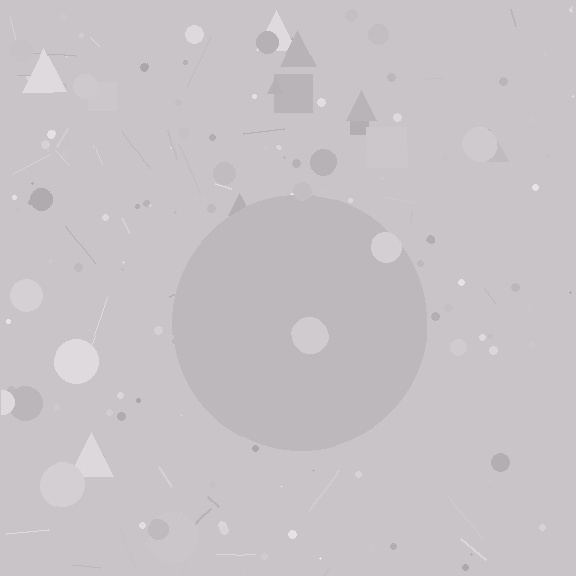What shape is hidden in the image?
A circle is hidden in the image.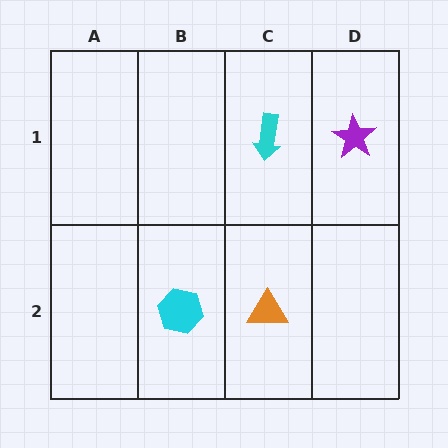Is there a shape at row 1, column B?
No, that cell is empty.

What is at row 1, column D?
A purple star.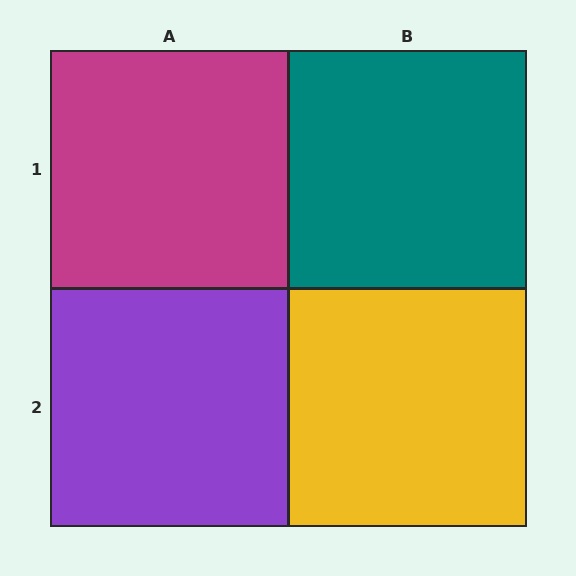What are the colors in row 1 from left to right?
Magenta, teal.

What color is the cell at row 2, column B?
Yellow.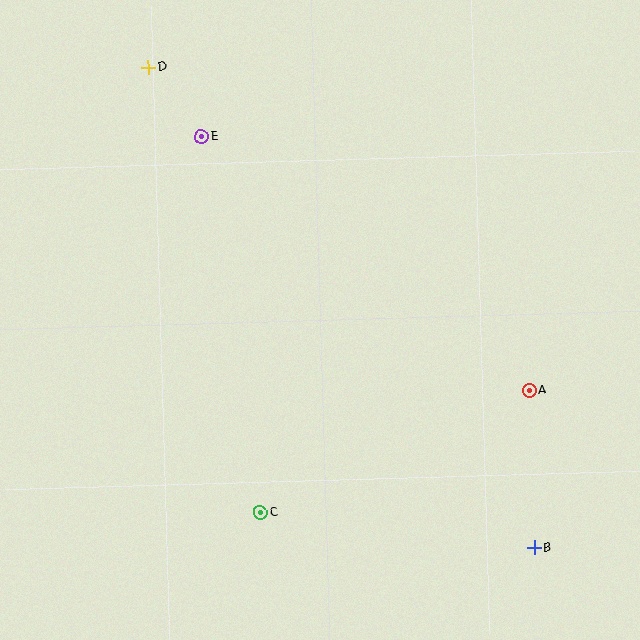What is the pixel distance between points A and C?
The distance between A and C is 296 pixels.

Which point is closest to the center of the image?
Point C at (260, 513) is closest to the center.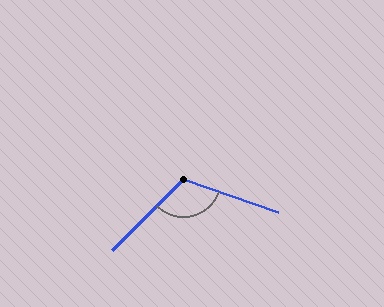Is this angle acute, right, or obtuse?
It is obtuse.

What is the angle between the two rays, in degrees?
Approximately 115 degrees.